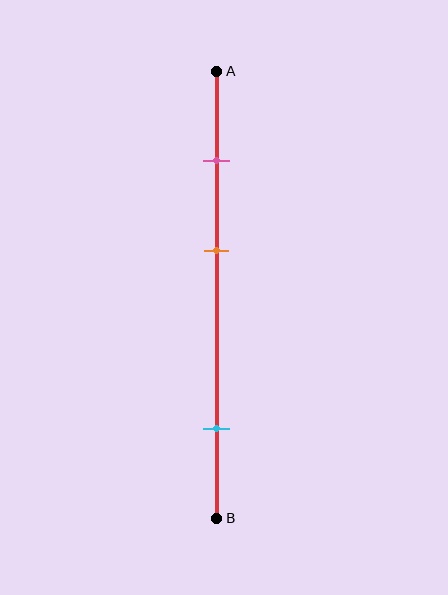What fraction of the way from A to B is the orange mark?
The orange mark is approximately 40% (0.4) of the way from A to B.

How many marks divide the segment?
There are 3 marks dividing the segment.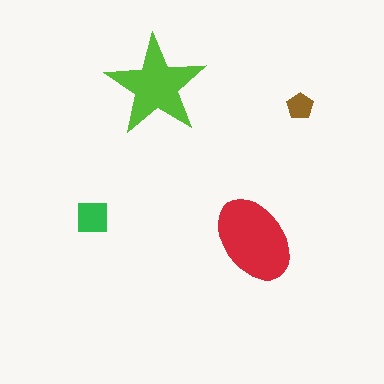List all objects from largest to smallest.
The red ellipse, the lime star, the green square, the brown pentagon.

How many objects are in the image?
There are 4 objects in the image.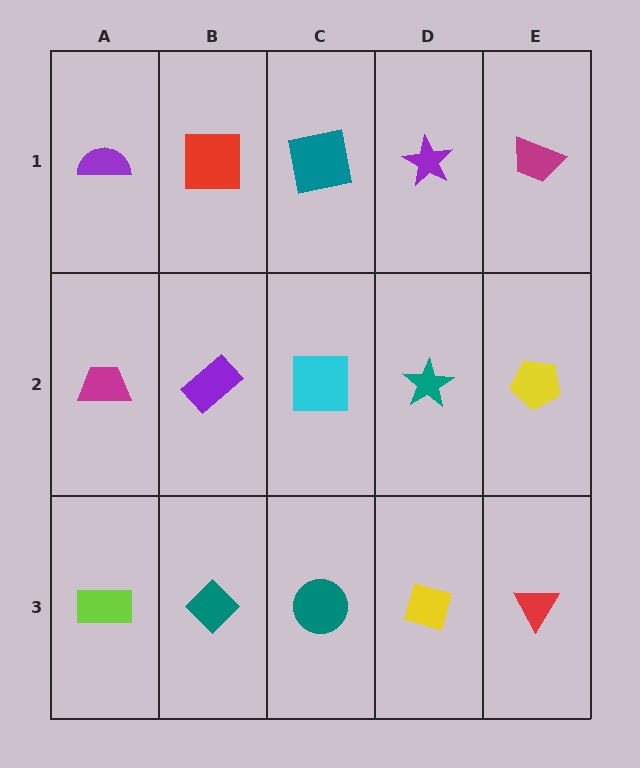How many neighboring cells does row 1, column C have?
3.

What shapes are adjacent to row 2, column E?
A magenta trapezoid (row 1, column E), a red triangle (row 3, column E), a teal star (row 2, column D).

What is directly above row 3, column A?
A magenta trapezoid.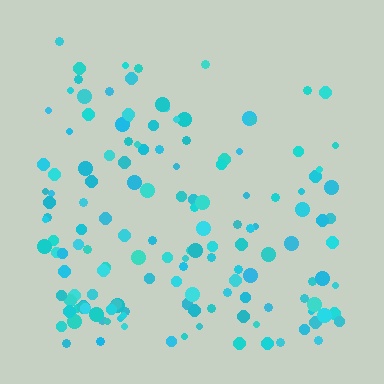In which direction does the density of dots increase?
From top to bottom, with the bottom side densest.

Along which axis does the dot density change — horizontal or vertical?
Vertical.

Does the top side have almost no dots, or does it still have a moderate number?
Still a moderate number, just noticeably fewer than the bottom.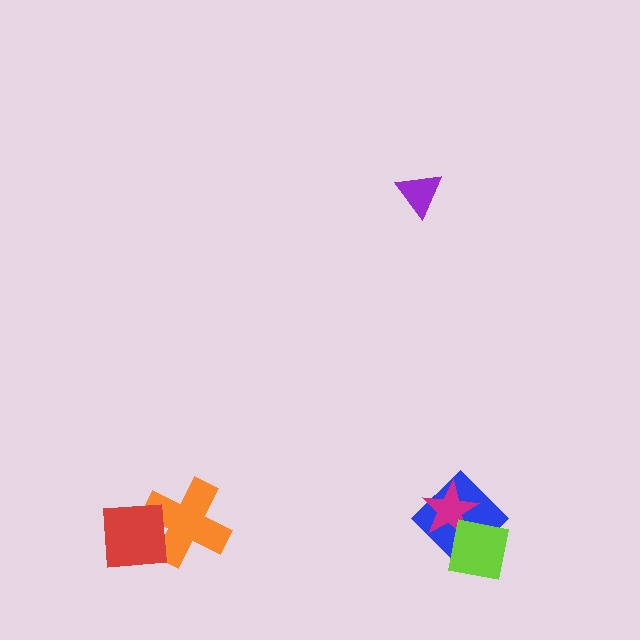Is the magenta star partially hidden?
Yes, it is partially covered by another shape.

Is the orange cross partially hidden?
Yes, it is partially covered by another shape.